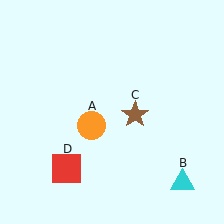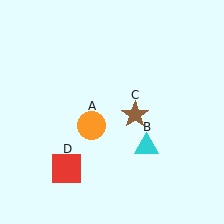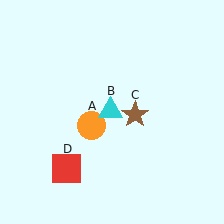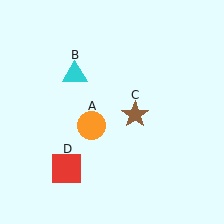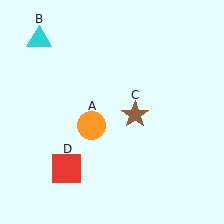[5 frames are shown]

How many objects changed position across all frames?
1 object changed position: cyan triangle (object B).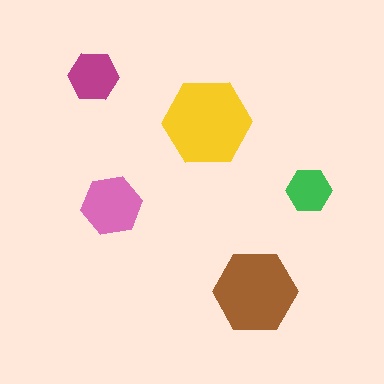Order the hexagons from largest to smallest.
the yellow one, the brown one, the pink one, the magenta one, the green one.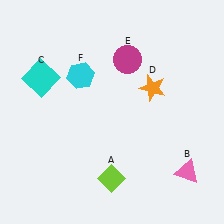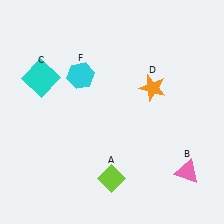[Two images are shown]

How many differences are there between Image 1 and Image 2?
There is 1 difference between the two images.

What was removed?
The magenta circle (E) was removed in Image 2.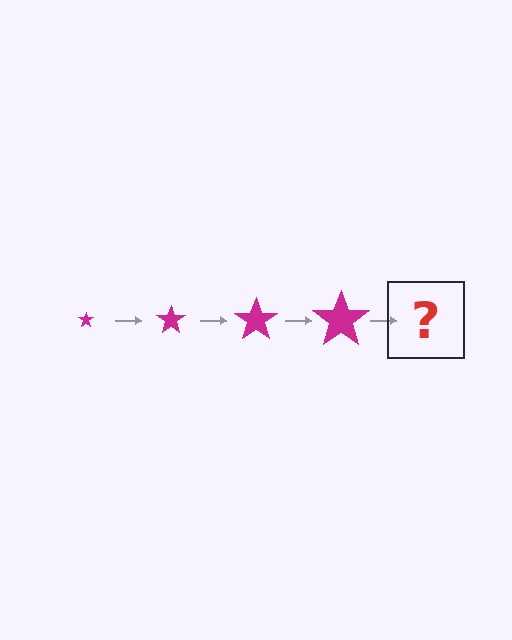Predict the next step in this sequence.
The next step is a magenta star, larger than the previous one.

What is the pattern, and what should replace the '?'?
The pattern is that the star gets progressively larger each step. The '?' should be a magenta star, larger than the previous one.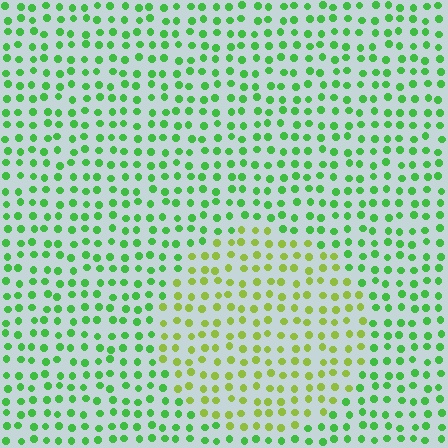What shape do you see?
I see a circle.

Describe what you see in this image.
The image is filled with small green elements in a uniform arrangement. A circle-shaped region is visible where the elements are tinted to a slightly different hue, forming a subtle color boundary.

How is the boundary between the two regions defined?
The boundary is defined purely by a slight shift in hue (about 40 degrees). Spacing, size, and orientation are identical on both sides.